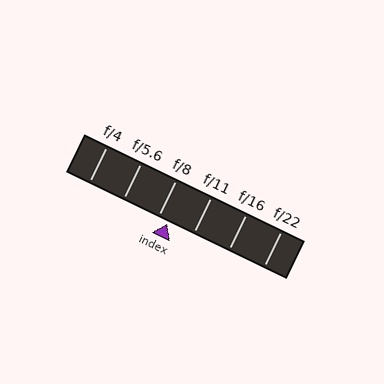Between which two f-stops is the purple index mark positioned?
The index mark is between f/8 and f/11.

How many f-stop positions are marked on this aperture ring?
There are 6 f-stop positions marked.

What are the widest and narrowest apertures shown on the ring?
The widest aperture shown is f/4 and the narrowest is f/22.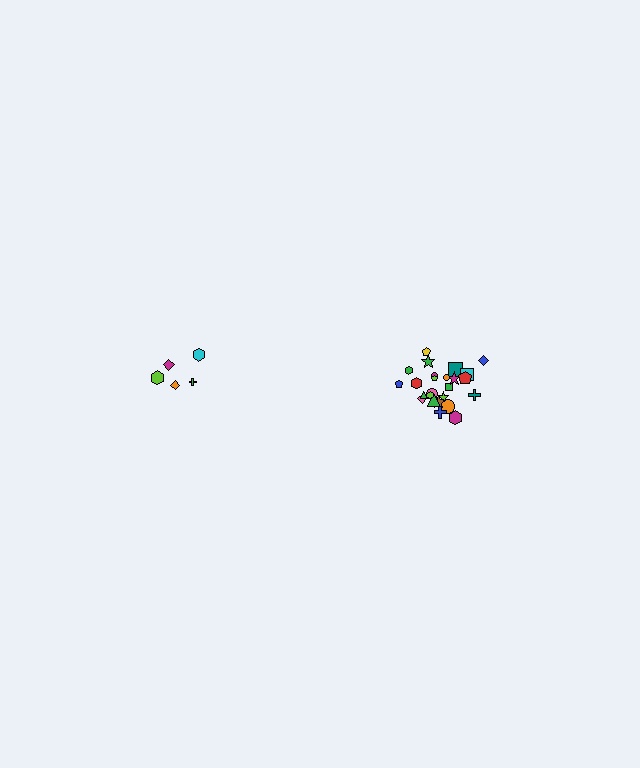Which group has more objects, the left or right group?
The right group.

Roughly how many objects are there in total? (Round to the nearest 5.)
Roughly 30 objects in total.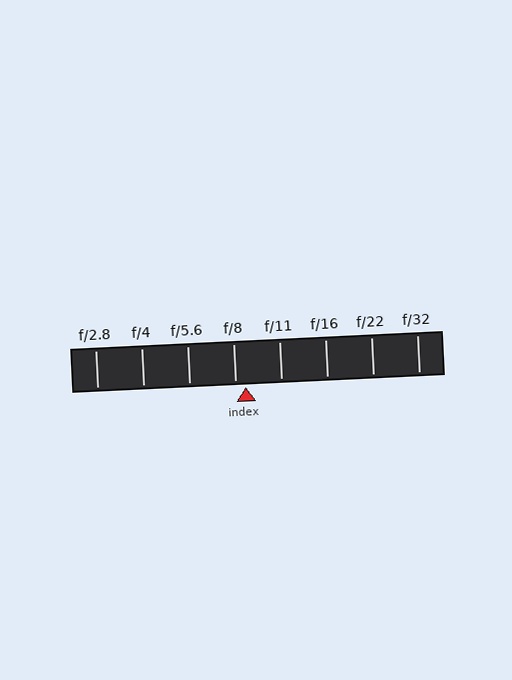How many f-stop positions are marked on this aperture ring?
There are 8 f-stop positions marked.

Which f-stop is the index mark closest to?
The index mark is closest to f/8.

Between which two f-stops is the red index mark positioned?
The index mark is between f/8 and f/11.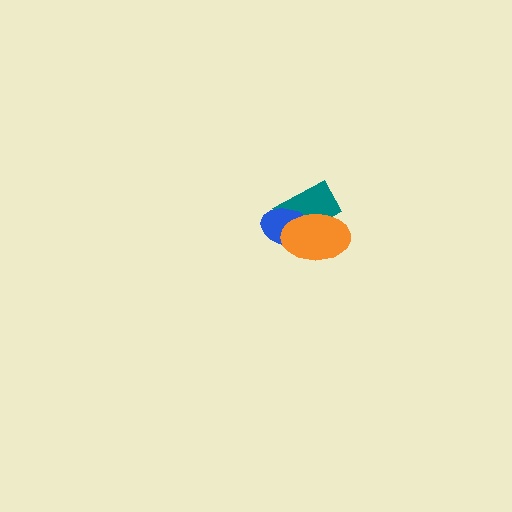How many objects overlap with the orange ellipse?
2 objects overlap with the orange ellipse.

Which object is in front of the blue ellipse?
The orange ellipse is in front of the blue ellipse.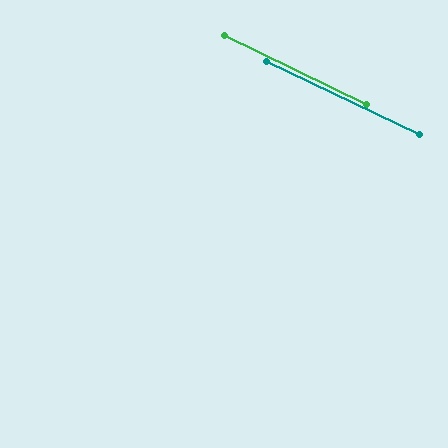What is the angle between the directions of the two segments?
Approximately 1 degree.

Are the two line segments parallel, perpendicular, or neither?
Parallel — their directions differ by only 0.7°.